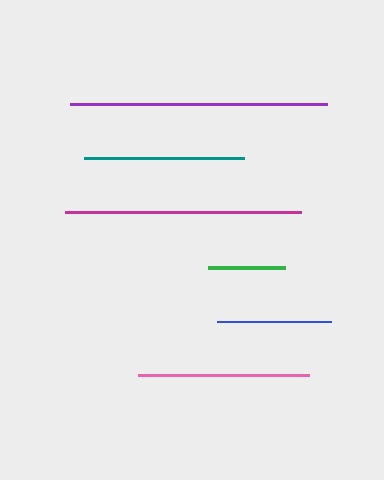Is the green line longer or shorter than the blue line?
The blue line is longer than the green line.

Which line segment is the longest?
The purple line is the longest at approximately 257 pixels.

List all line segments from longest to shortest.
From longest to shortest: purple, magenta, pink, teal, blue, green.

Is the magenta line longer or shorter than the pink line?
The magenta line is longer than the pink line.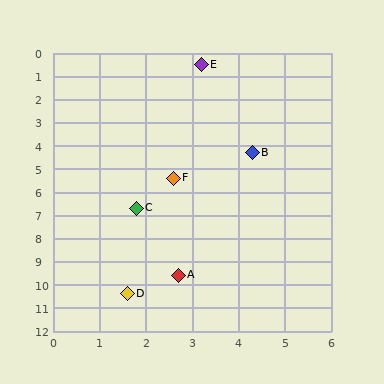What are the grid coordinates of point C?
Point C is at approximately (1.8, 6.7).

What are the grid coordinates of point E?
Point E is at approximately (3.2, 0.5).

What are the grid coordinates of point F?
Point F is at approximately (2.6, 5.4).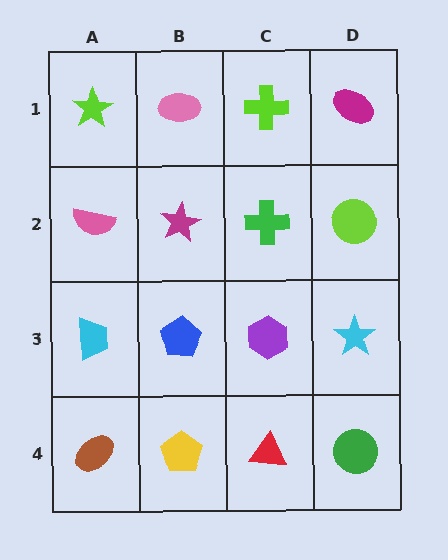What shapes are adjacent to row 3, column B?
A magenta star (row 2, column B), a yellow pentagon (row 4, column B), a cyan trapezoid (row 3, column A), a purple hexagon (row 3, column C).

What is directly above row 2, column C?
A lime cross.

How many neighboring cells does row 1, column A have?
2.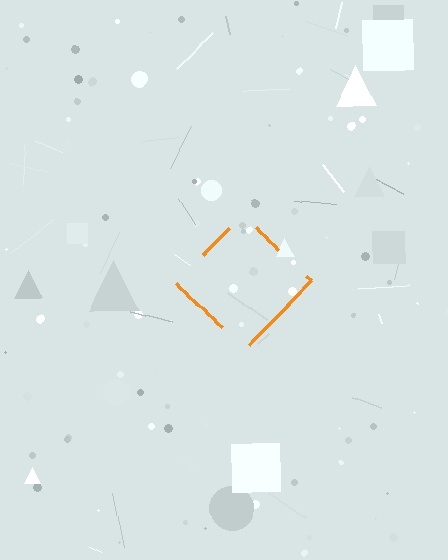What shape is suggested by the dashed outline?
The dashed outline suggests a diamond.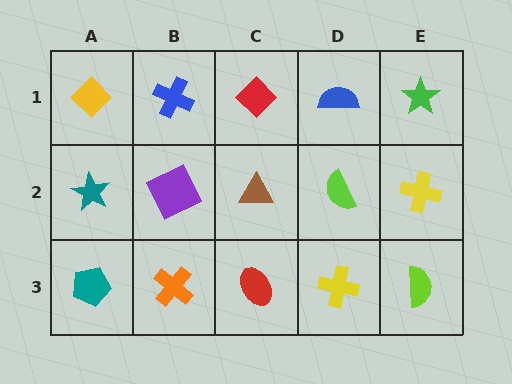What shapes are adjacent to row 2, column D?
A blue semicircle (row 1, column D), a yellow cross (row 3, column D), a brown triangle (row 2, column C), a yellow cross (row 2, column E).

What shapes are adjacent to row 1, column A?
A teal star (row 2, column A), a blue cross (row 1, column B).